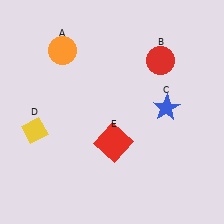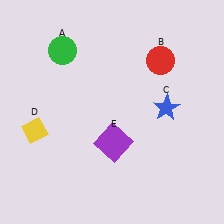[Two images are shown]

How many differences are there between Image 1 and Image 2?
There are 2 differences between the two images.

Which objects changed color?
A changed from orange to green. E changed from red to purple.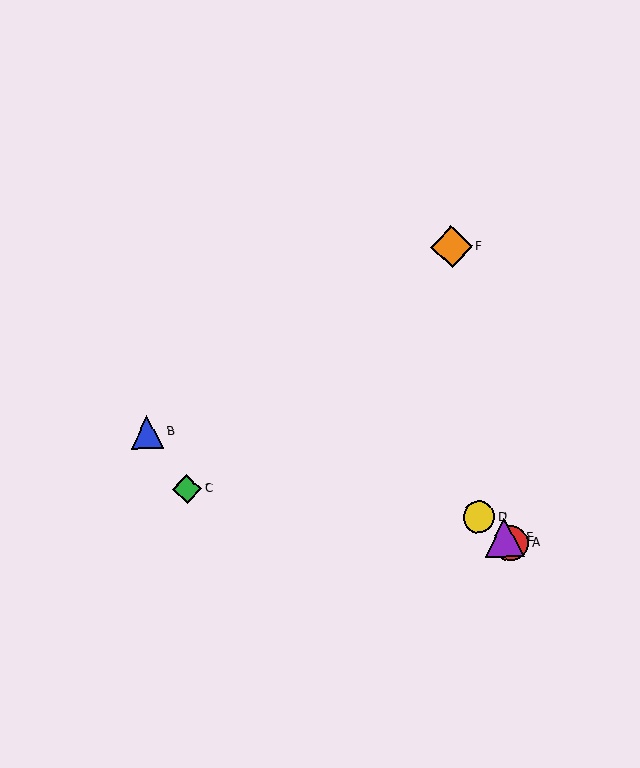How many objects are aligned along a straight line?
3 objects (A, D, E) are aligned along a straight line.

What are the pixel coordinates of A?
Object A is at (511, 543).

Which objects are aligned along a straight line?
Objects A, D, E are aligned along a straight line.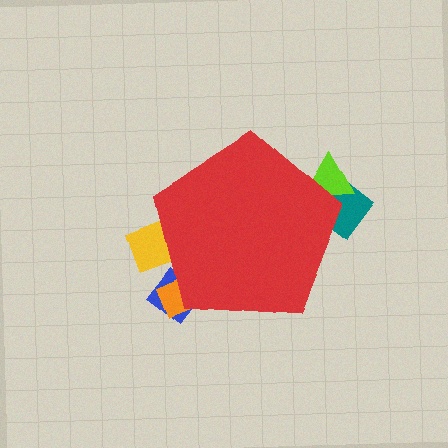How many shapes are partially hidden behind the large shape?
5 shapes are partially hidden.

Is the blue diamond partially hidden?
Yes, the blue diamond is partially hidden behind the red pentagon.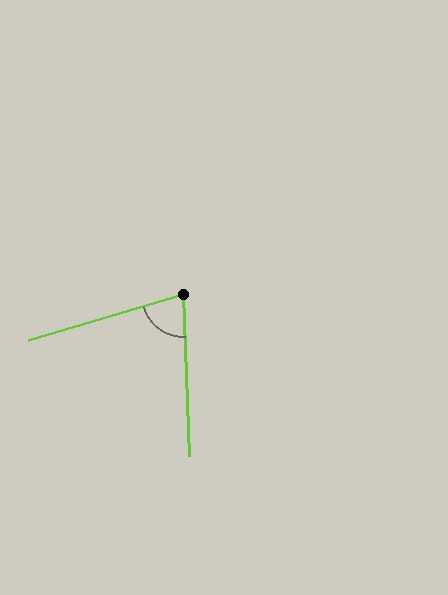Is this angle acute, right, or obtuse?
It is acute.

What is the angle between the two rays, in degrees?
Approximately 75 degrees.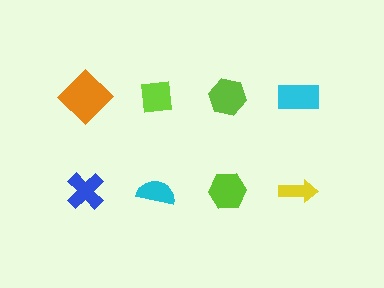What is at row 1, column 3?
A lime hexagon.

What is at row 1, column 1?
An orange diamond.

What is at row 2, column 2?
A cyan semicircle.